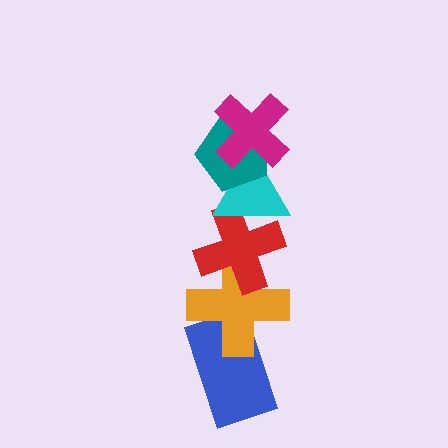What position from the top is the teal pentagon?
The teal pentagon is 2nd from the top.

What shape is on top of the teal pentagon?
The magenta cross is on top of the teal pentagon.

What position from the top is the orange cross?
The orange cross is 5th from the top.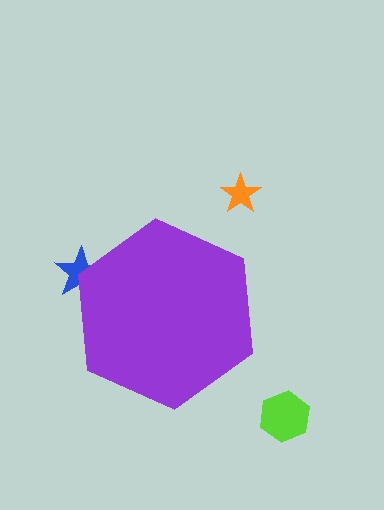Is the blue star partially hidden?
Yes, the blue star is partially hidden behind the purple hexagon.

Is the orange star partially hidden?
No, the orange star is fully visible.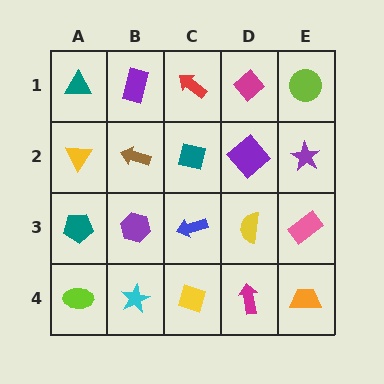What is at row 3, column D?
A yellow semicircle.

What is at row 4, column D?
A magenta arrow.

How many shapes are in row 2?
5 shapes.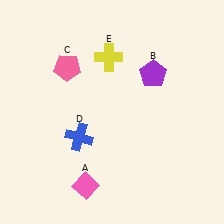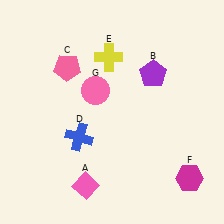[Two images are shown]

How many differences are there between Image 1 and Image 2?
There are 2 differences between the two images.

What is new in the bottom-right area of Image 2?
A magenta hexagon (F) was added in the bottom-right area of Image 2.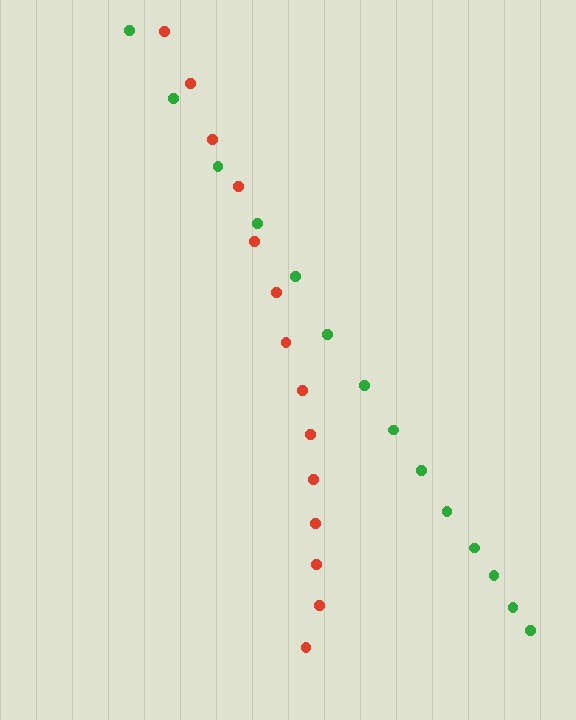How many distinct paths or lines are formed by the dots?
There are 2 distinct paths.